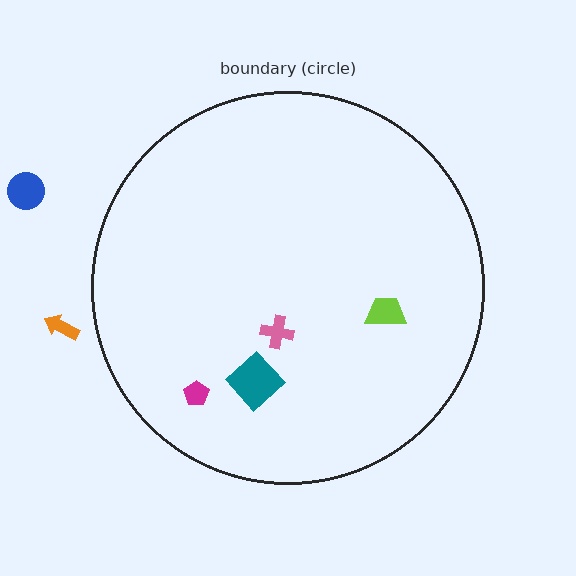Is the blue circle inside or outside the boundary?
Outside.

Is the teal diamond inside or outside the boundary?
Inside.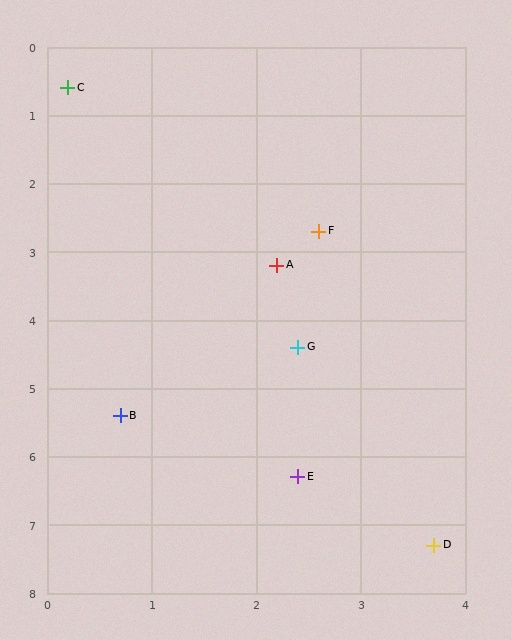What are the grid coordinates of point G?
Point G is at approximately (2.4, 4.4).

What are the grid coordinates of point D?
Point D is at approximately (3.7, 7.3).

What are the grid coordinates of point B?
Point B is at approximately (0.7, 5.4).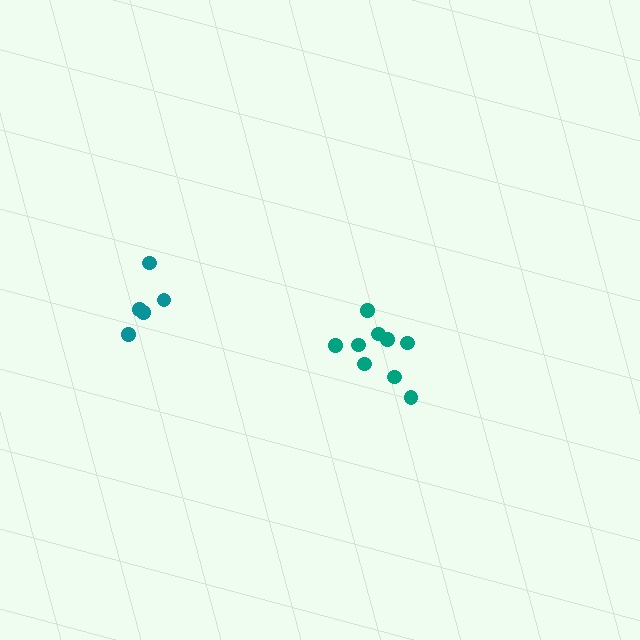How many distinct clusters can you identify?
There are 2 distinct clusters.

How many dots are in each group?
Group 1: 9 dots, Group 2: 5 dots (14 total).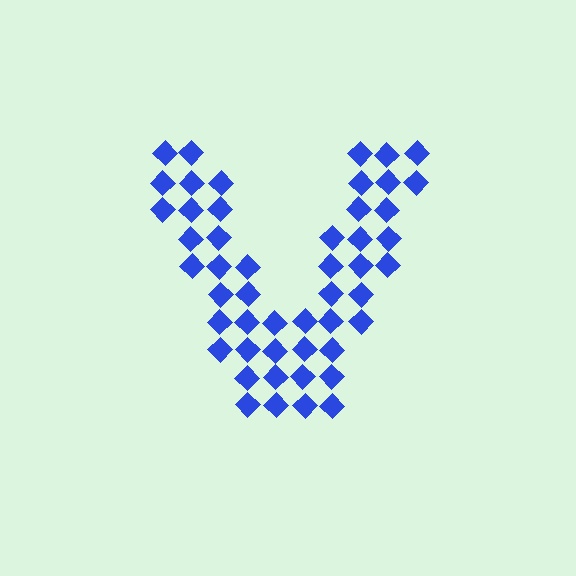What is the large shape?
The large shape is the letter V.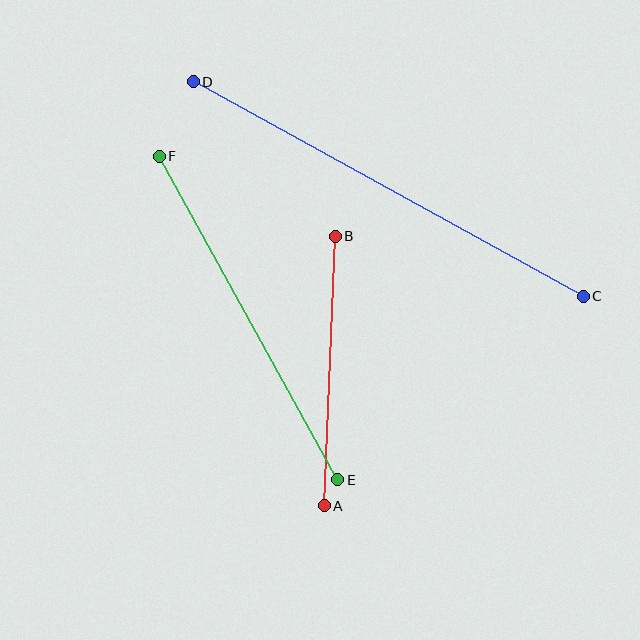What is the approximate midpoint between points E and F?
The midpoint is at approximately (249, 318) pixels.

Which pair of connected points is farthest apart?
Points C and D are farthest apart.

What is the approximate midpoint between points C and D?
The midpoint is at approximately (388, 189) pixels.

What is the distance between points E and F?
The distance is approximately 369 pixels.